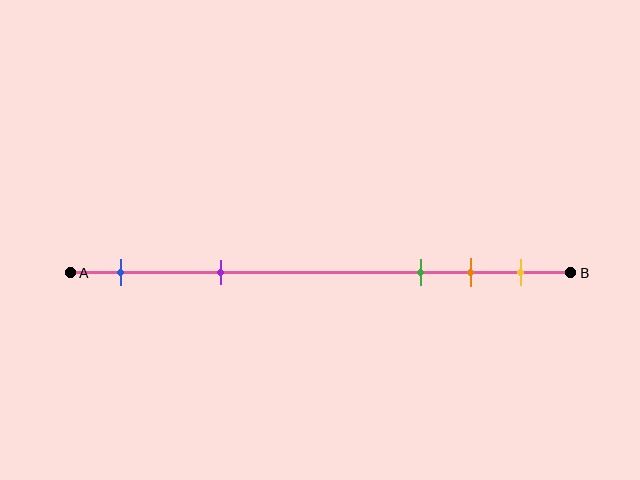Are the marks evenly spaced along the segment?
No, the marks are not evenly spaced.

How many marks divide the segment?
There are 5 marks dividing the segment.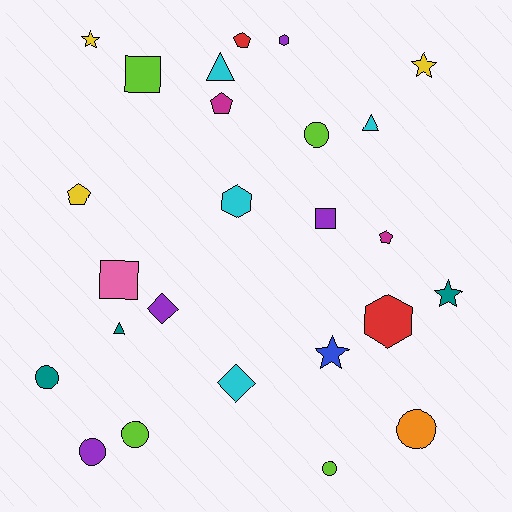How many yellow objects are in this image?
There are 3 yellow objects.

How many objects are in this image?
There are 25 objects.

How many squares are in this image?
There are 3 squares.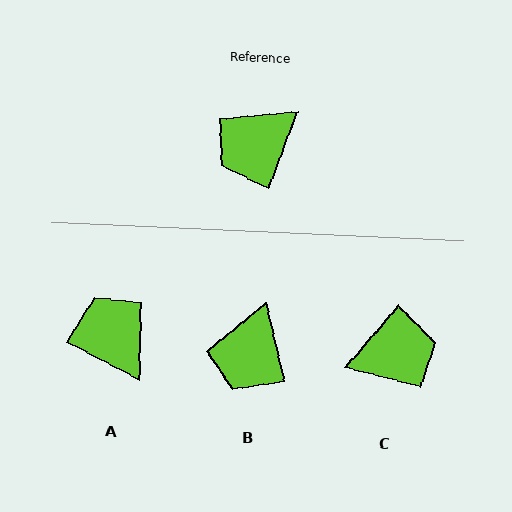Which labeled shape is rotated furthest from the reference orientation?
C, about 160 degrees away.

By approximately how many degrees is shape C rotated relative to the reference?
Approximately 160 degrees counter-clockwise.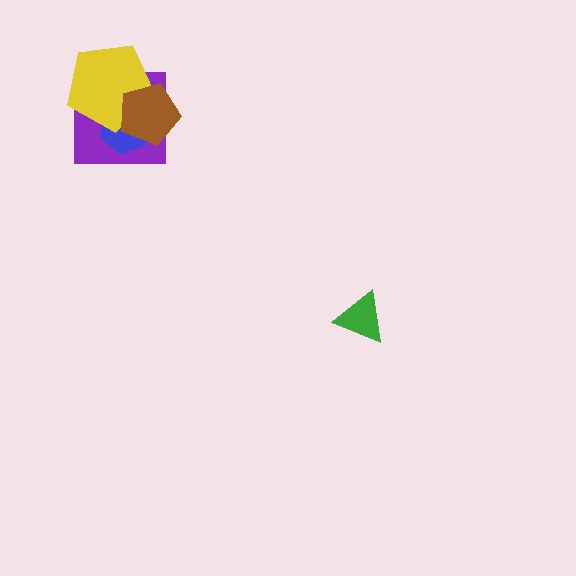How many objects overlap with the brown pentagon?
3 objects overlap with the brown pentagon.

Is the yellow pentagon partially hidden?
Yes, it is partially covered by another shape.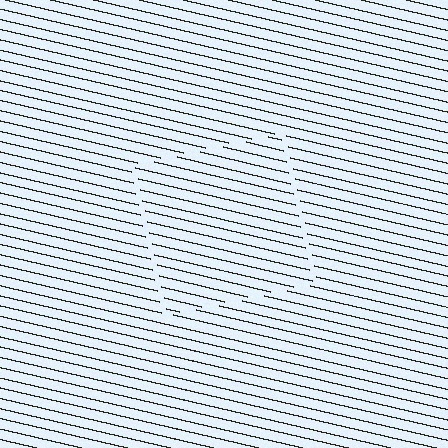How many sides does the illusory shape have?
4 sides — the line-ends trace a square.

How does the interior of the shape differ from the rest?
The interior of the shape contains the same grating, shifted by half a period — the contour is defined by the phase discontinuity where line-ends from the inner and outer gratings abut.